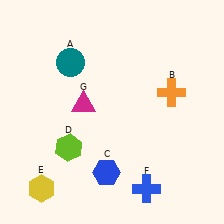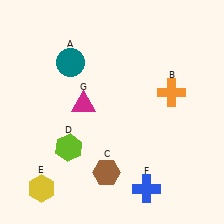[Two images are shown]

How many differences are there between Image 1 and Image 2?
There is 1 difference between the two images.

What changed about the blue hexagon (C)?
In Image 1, C is blue. In Image 2, it changed to brown.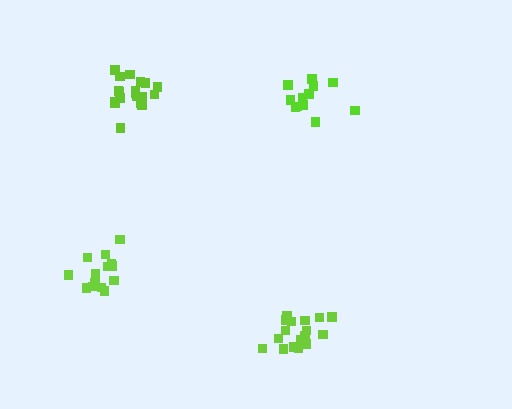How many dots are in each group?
Group 1: 19 dots, Group 2: 17 dots, Group 3: 14 dots, Group 4: 13 dots (63 total).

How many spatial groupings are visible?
There are 4 spatial groupings.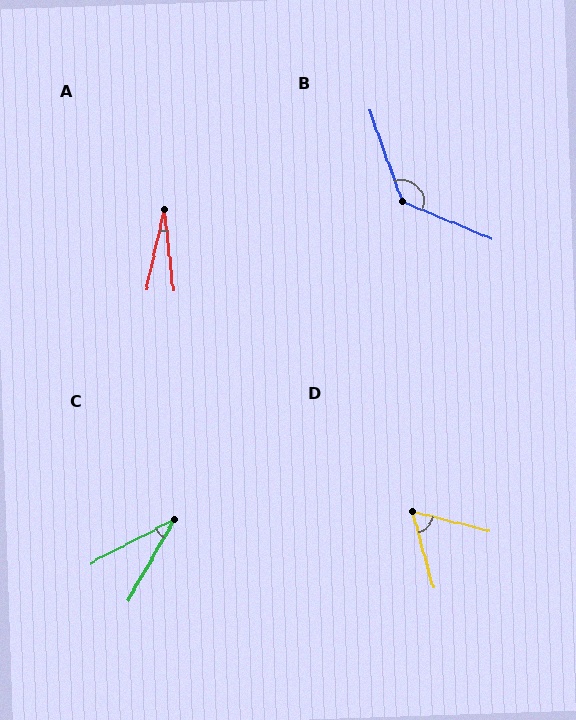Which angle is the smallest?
A, at approximately 19 degrees.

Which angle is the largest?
B, at approximately 133 degrees.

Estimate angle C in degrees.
Approximately 32 degrees.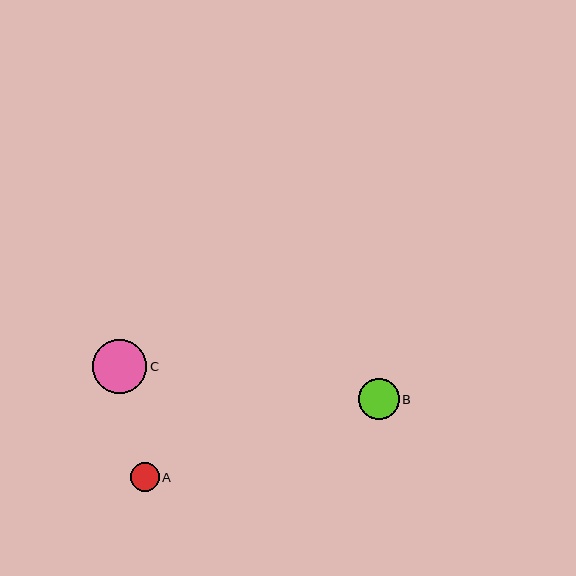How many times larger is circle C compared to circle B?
Circle C is approximately 1.3 times the size of circle B.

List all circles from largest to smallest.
From largest to smallest: C, B, A.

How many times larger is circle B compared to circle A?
Circle B is approximately 1.4 times the size of circle A.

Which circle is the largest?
Circle C is the largest with a size of approximately 54 pixels.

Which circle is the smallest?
Circle A is the smallest with a size of approximately 29 pixels.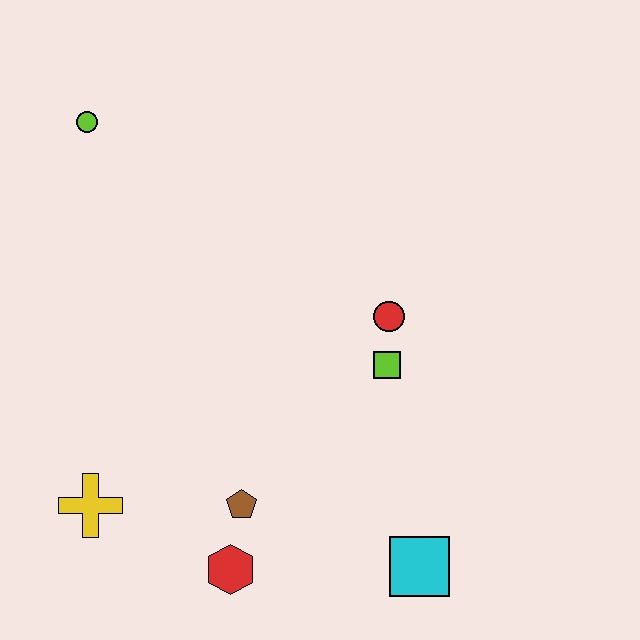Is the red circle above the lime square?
Yes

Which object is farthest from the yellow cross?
The lime circle is farthest from the yellow cross.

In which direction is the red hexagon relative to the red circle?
The red hexagon is below the red circle.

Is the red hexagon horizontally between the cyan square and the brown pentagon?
No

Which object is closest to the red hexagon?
The brown pentagon is closest to the red hexagon.